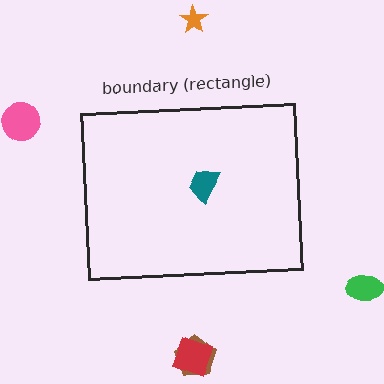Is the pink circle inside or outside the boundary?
Outside.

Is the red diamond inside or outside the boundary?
Outside.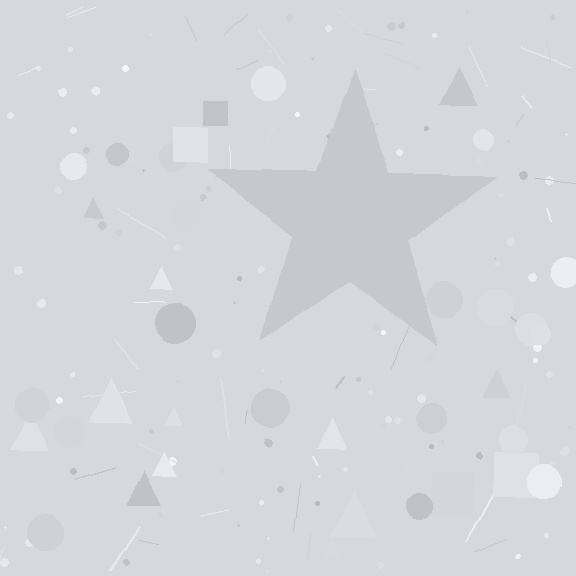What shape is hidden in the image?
A star is hidden in the image.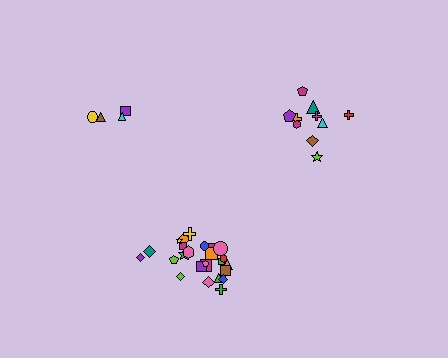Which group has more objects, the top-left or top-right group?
The top-right group.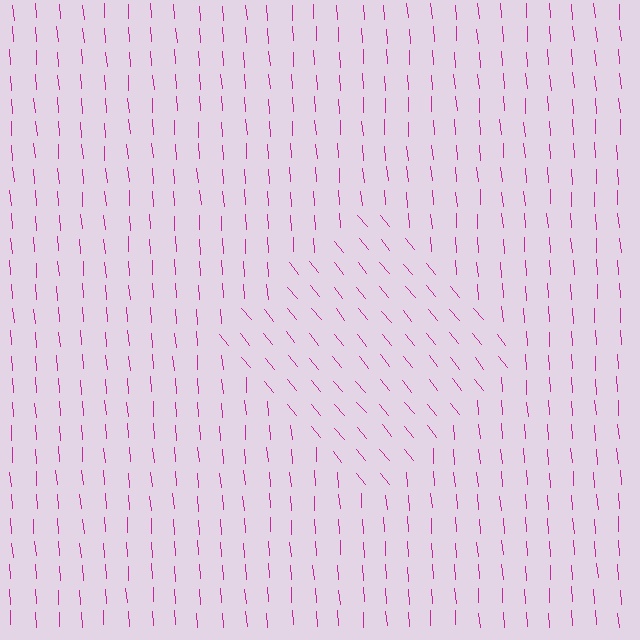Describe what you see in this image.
The image is filled with small magenta line segments. A diamond region in the image has lines oriented differently from the surrounding lines, creating a visible texture boundary.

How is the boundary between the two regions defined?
The boundary is defined purely by a change in line orientation (approximately 35 degrees difference). All lines are the same color and thickness.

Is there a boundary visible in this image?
Yes, there is a texture boundary formed by a change in line orientation.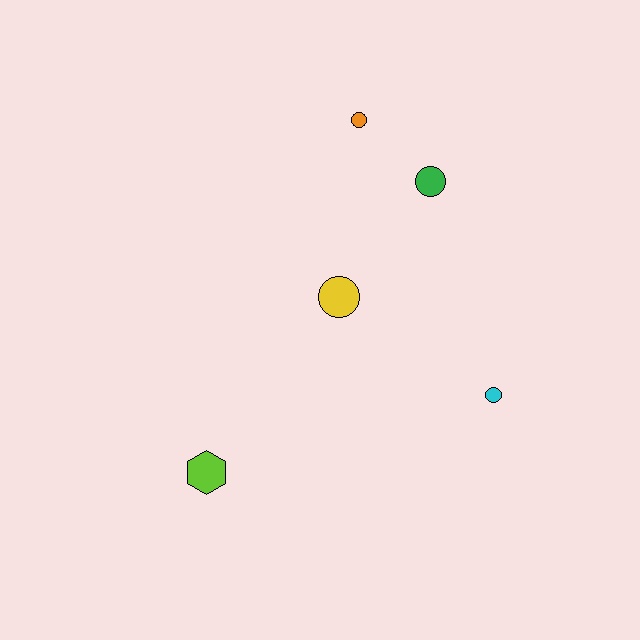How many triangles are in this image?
There are no triangles.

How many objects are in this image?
There are 5 objects.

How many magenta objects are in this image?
There are no magenta objects.